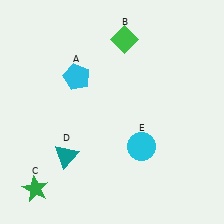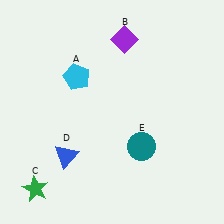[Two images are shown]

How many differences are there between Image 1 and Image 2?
There are 3 differences between the two images.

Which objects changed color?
B changed from green to purple. D changed from teal to blue. E changed from cyan to teal.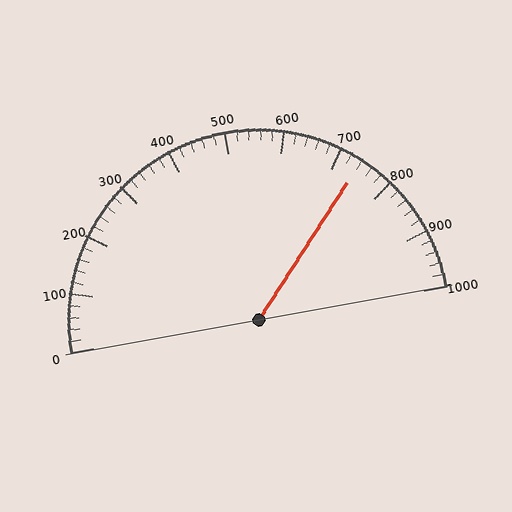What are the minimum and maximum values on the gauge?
The gauge ranges from 0 to 1000.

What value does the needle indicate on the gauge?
The needle indicates approximately 740.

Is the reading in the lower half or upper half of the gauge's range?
The reading is in the upper half of the range (0 to 1000).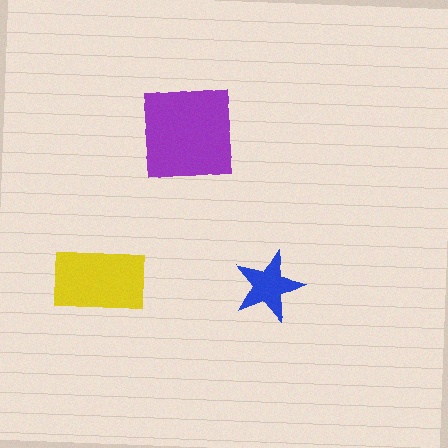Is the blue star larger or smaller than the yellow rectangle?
Smaller.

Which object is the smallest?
The blue star.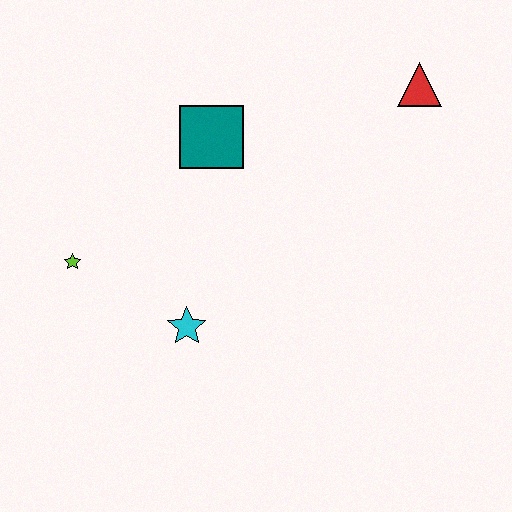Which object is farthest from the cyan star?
The red triangle is farthest from the cyan star.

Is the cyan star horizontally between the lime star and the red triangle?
Yes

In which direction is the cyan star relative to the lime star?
The cyan star is to the right of the lime star.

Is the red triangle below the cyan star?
No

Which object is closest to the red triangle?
The teal square is closest to the red triangle.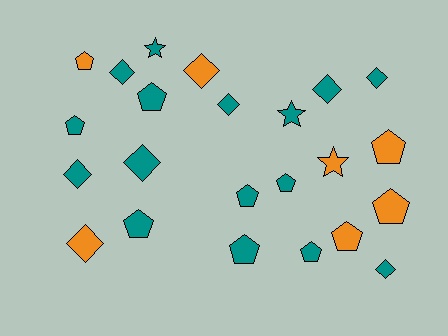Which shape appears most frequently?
Pentagon, with 11 objects.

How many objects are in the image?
There are 23 objects.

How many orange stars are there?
There is 1 orange star.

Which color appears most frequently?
Teal, with 16 objects.